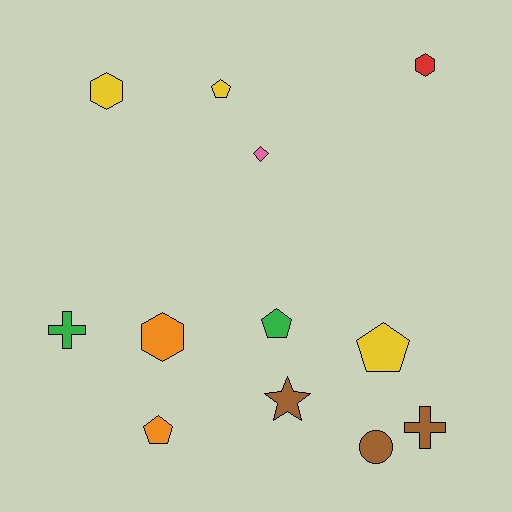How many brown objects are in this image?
There are 3 brown objects.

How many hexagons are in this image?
There are 3 hexagons.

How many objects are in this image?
There are 12 objects.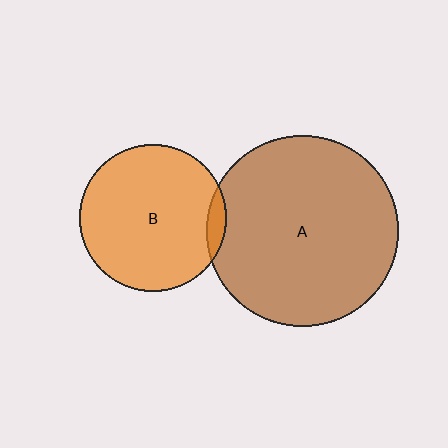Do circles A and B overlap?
Yes.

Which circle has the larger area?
Circle A (brown).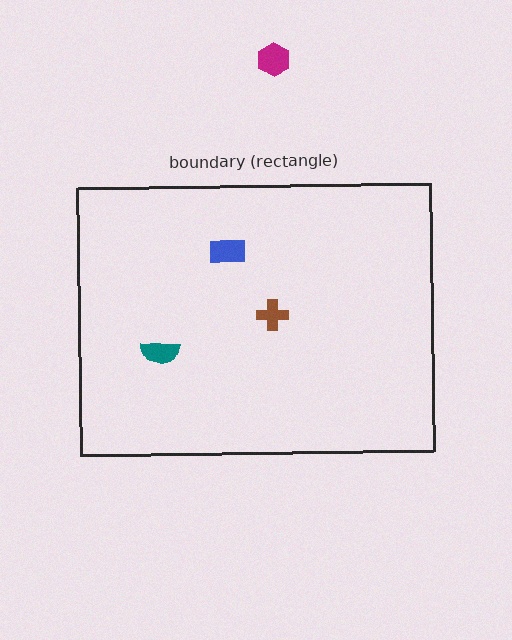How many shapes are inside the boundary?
3 inside, 1 outside.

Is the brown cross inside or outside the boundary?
Inside.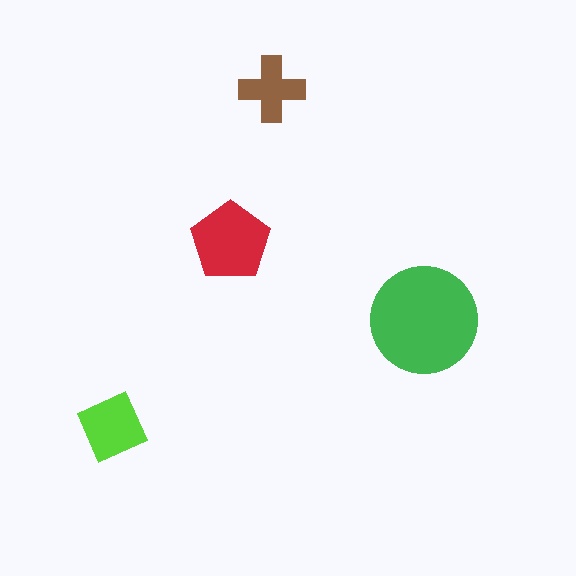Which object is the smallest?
The brown cross.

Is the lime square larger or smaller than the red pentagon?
Smaller.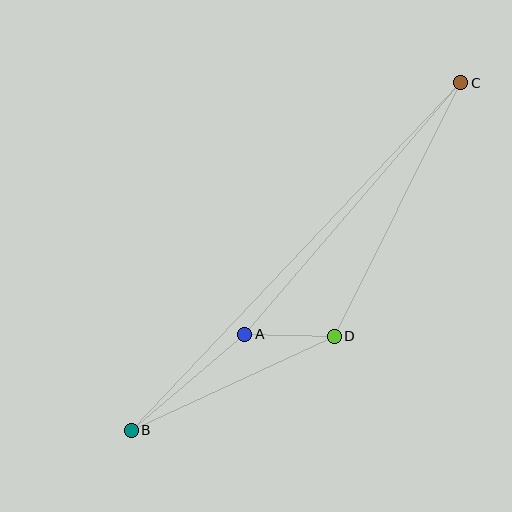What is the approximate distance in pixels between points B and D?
The distance between B and D is approximately 223 pixels.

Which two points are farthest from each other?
Points B and C are farthest from each other.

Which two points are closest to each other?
Points A and D are closest to each other.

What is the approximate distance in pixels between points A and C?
The distance between A and C is approximately 332 pixels.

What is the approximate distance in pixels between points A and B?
The distance between A and B is approximately 148 pixels.